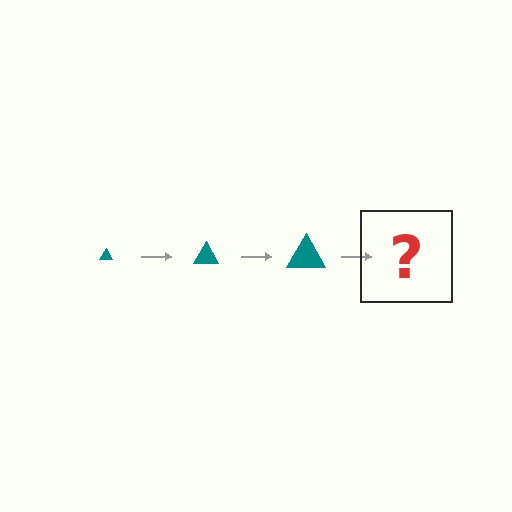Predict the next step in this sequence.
The next step is a teal triangle, larger than the previous one.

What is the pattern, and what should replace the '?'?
The pattern is that the triangle gets progressively larger each step. The '?' should be a teal triangle, larger than the previous one.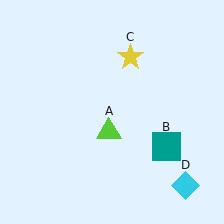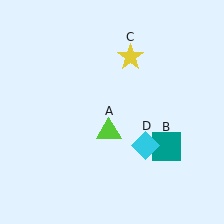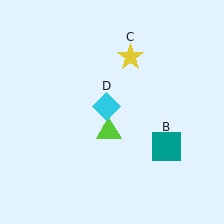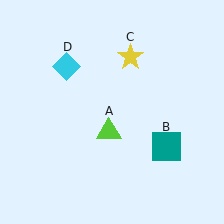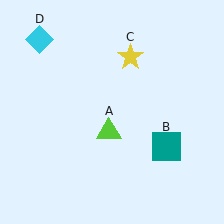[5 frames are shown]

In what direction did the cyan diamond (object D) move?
The cyan diamond (object D) moved up and to the left.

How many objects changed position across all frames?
1 object changed position: cyan diamond (object D).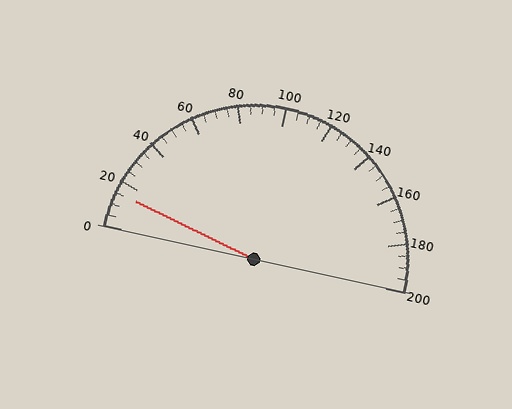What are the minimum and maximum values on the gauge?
The gauge ranges from 0 to 200.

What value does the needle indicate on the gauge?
The needle indicates approximately 15.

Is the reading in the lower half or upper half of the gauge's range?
The reading is in the lower half of the range (0 to 200).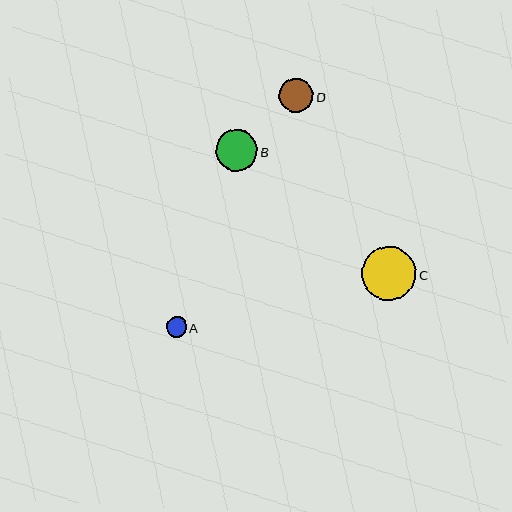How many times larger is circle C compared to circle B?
Circle C is approximately 1.3 times the size of circle B.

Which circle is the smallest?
Circle A is the smallest with a size of approximately 20 pixels.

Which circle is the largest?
Circle C is the largest with a size of approximately 54 pixels.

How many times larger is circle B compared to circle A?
Circle B is approximately 2.1 times the size of circle A.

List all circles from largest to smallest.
From largest to smallest: C, B, D, A.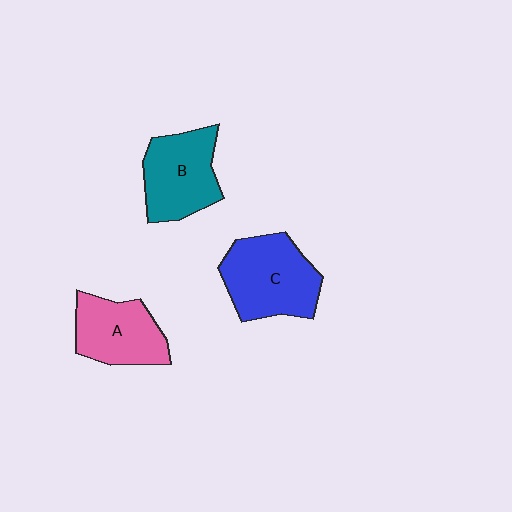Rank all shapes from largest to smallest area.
From largest to smallest: C (blue), B (teal), A (pink).